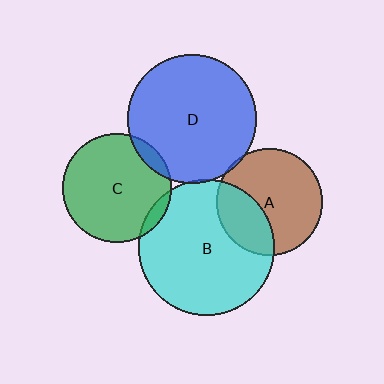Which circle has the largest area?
Circle B (cyan).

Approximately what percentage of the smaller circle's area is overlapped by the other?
Approximately 5%.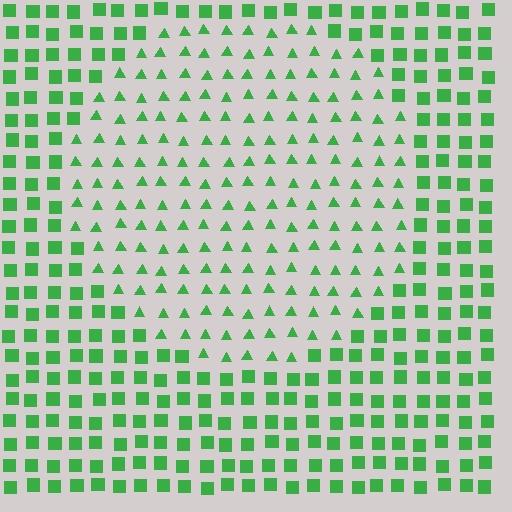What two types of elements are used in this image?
The image uses triangles inside the circle region and squares outside it.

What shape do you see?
I see a circle.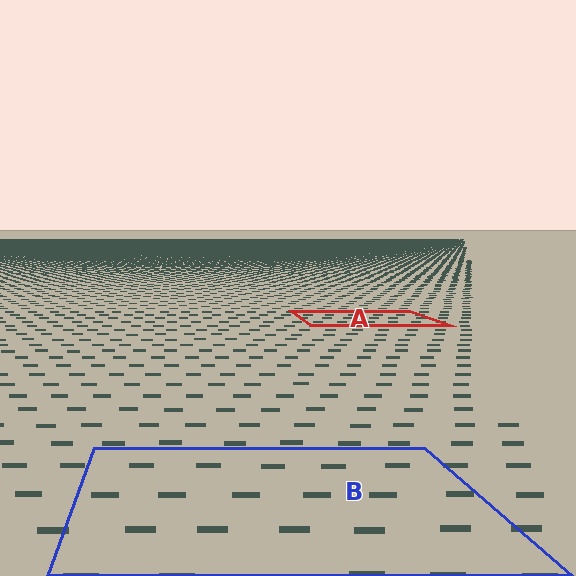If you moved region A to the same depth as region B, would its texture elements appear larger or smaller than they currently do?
They would appear larger. At a closer depth, the same texture elements are projected at a bigger on-screen size.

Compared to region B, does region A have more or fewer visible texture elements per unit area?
Region A has more texture elements per unit area — they are packed more densely because it is farther away.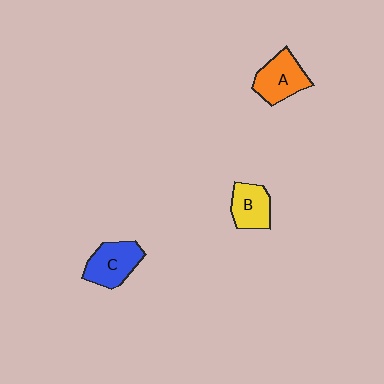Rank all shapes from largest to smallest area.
From largest to smallest: C (blue), A (orange), B (yellow).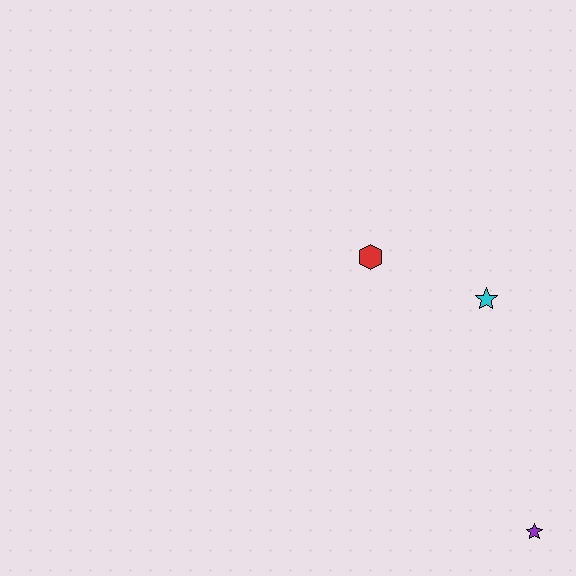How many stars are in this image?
There are 2 stars.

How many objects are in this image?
There are 3 objects.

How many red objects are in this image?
There is 1 red object.